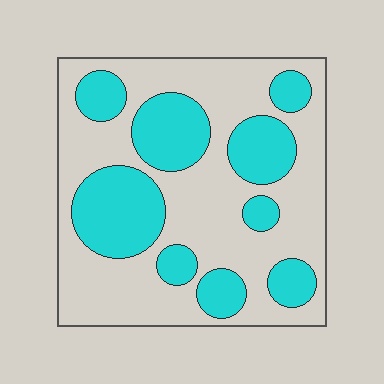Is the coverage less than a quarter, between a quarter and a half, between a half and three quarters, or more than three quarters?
Between a quarter and a half.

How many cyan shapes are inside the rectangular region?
9.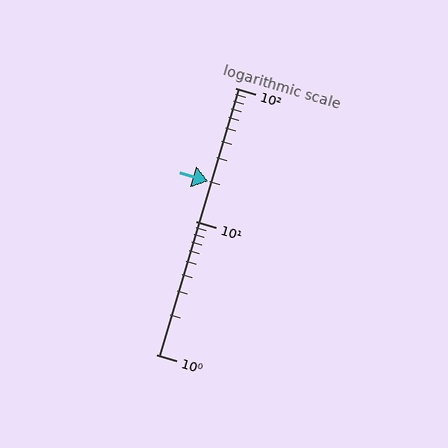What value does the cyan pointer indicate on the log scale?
The pointer indicates approximately 20.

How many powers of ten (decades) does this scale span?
The scale spans 2 decades, from 1 to 100.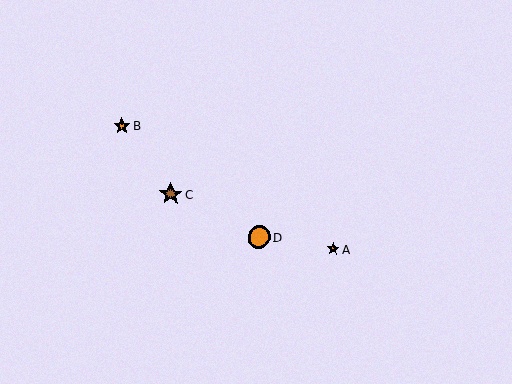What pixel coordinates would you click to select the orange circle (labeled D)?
Click at (259, 237) to select the orange circle D.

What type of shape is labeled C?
Shape C is a brown star.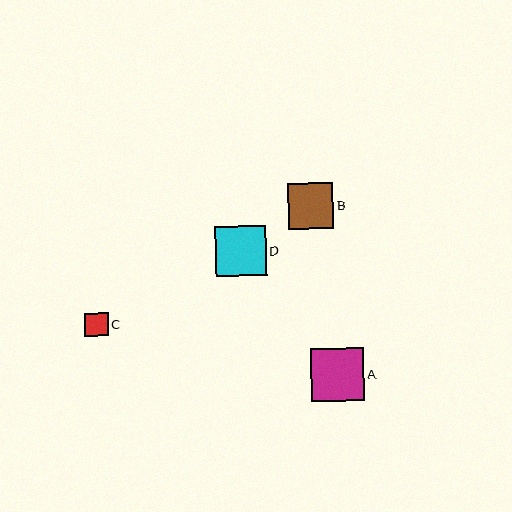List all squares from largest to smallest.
From largest to smallest: A, D, B, C.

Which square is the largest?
Square A is the largest with a size of approximately 54 pixels.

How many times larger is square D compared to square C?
Square D is approximately 2.2 times the size of square C.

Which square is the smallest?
Square C is the smallest with a size of approximately 23 pixels.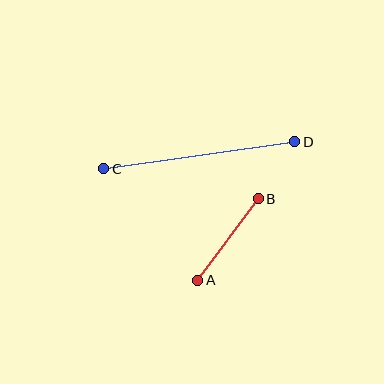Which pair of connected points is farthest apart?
Points C and D are farthest apart.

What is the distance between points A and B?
The distance is approximately 102 pixels.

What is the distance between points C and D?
The distance is approximately 193 pixels.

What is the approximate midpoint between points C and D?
The midpoint is at approximately (199, 155) pixels.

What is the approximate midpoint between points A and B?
The midpoint is at approximately (228, 240) pixels.